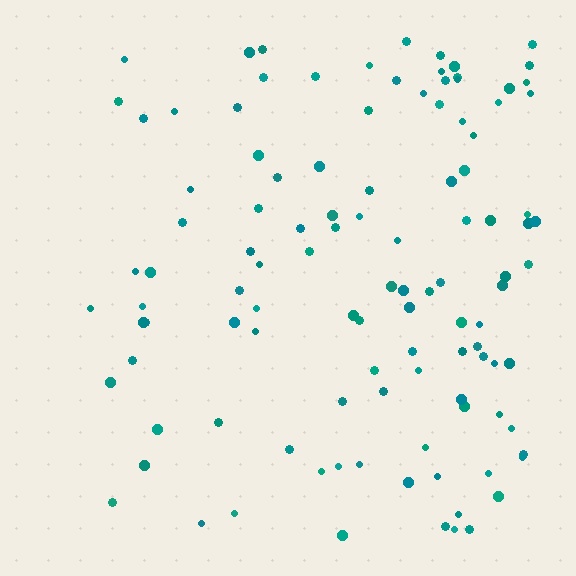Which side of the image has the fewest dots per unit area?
The left.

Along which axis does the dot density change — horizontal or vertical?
Horizontal.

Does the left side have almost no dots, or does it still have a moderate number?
Still a moderate number, just noticeably fewer than the right.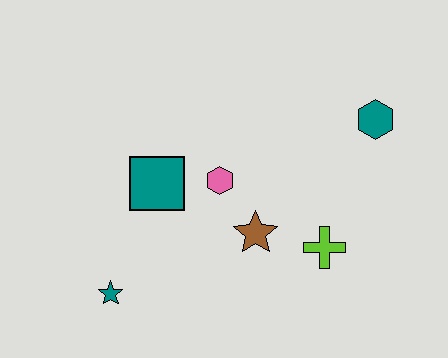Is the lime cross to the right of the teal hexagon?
No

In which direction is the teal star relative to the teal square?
The teal star is below the teal square.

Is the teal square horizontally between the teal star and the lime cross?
Yes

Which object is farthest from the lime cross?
The teal star is farthest from the lime cross.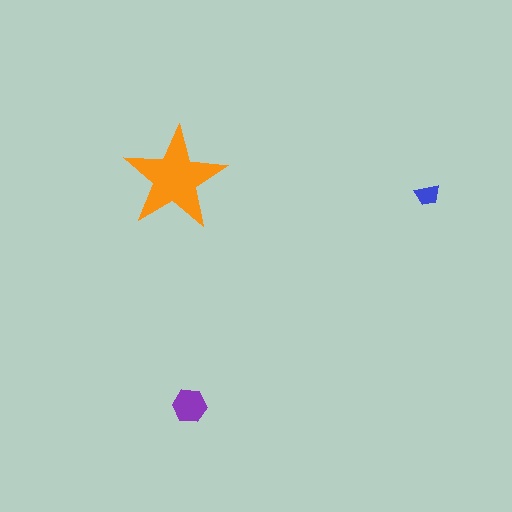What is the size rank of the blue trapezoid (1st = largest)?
3rd.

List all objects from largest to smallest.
The orange star, the purple hexagon, the blue trapezoid.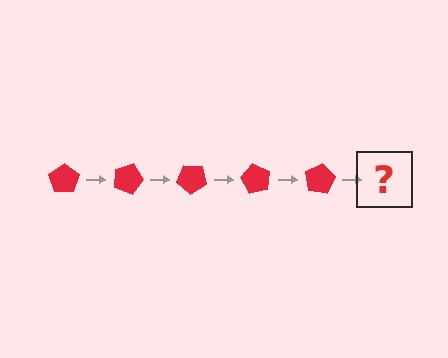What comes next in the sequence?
The next element should be a red pentagon rotated 100 degrees.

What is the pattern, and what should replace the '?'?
The pattern is that the pentagon rotates 20 degrees each step. The '?' should be a red pentagon rotated 100 degrees.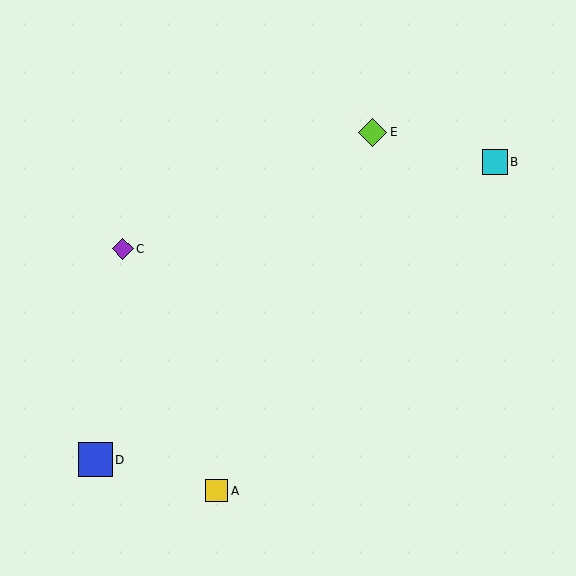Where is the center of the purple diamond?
The center of the purple diamond is at (123, 249).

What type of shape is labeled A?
Shape A is a yellow square.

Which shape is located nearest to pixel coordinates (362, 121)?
The lime diamond (labeled E) at (373, 132) is nearest to that location.